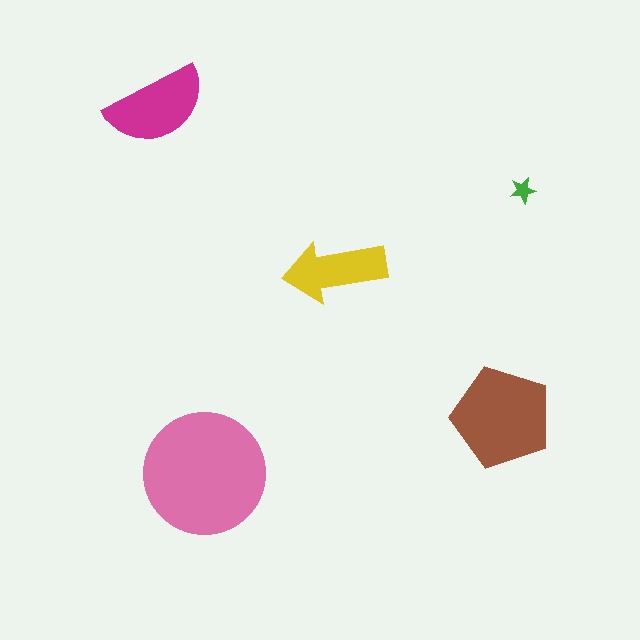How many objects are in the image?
There are 5 objects in the image.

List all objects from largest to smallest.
The pink circle, the brown pentagon, the magenta semicircle, the yellow arrow, the green star.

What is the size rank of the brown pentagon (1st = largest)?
2nd.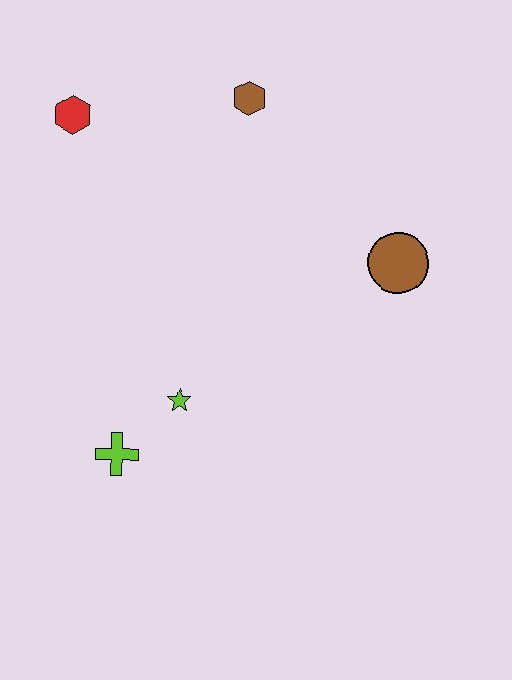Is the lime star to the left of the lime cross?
No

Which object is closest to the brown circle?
The brown hexagon is closest to the brown circle.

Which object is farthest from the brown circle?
The red hexagon is farthest from the brown circle.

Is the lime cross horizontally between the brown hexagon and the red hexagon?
Yes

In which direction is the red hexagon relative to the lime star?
The red hexagon is above the lime star.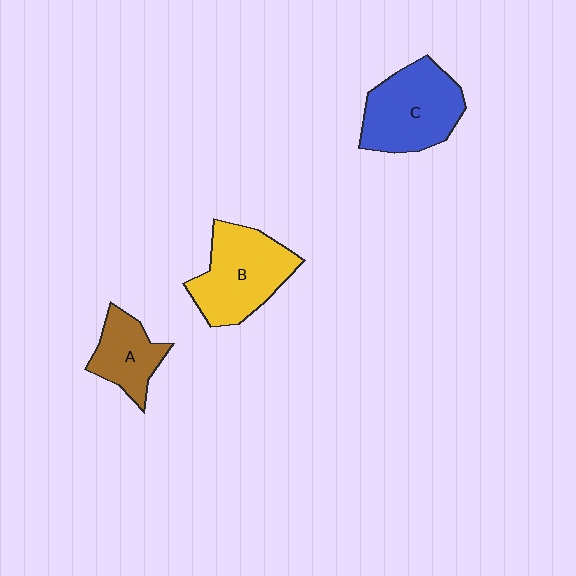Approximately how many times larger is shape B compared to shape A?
Approximately 1.7 times.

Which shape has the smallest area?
Shape A (brown).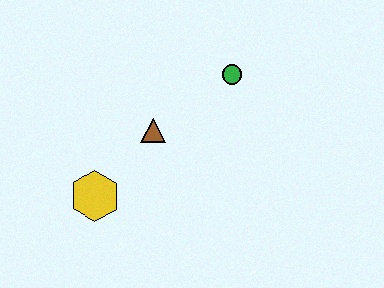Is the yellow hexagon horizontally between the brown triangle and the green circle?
No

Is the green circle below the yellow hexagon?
No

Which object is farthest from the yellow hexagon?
The green circle is farthest from the yellow hexagon.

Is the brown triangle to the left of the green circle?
Yes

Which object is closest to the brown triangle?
The yellow hexagon is closest to the brown triangle.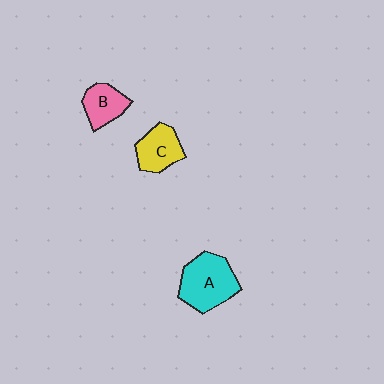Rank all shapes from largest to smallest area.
From largest to smallest: A (cyan), C (yellow), B (pink).